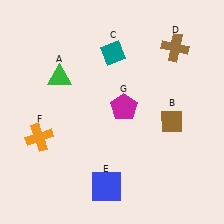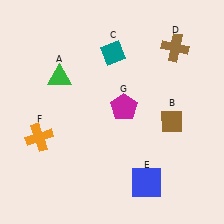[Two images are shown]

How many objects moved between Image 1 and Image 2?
1 object moved between the two images.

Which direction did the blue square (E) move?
The blue square (E) moved right.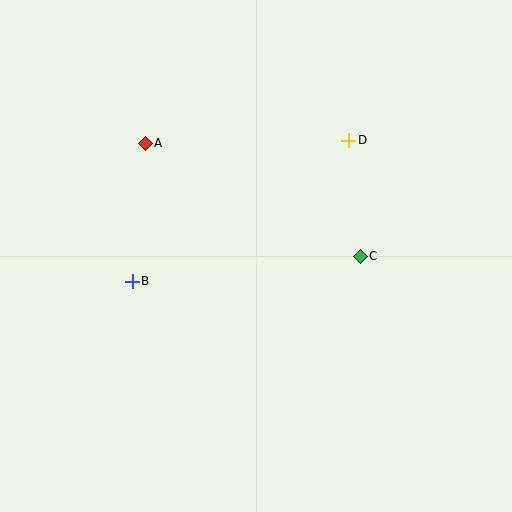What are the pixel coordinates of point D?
Point D is at (349, 140).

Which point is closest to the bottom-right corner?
Point C is closest to the bottom-right corner.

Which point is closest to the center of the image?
Point C at (360, 256) is closest to the center.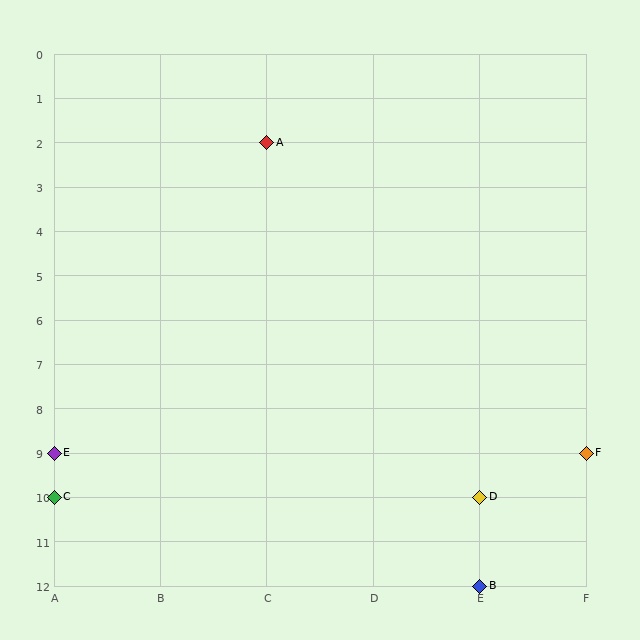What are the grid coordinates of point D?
Point D is at grid coordinates (E, 10).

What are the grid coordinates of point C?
Point C is at grid coordinates (A, 10).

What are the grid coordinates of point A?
Point A is at grid coordinates (C, 2).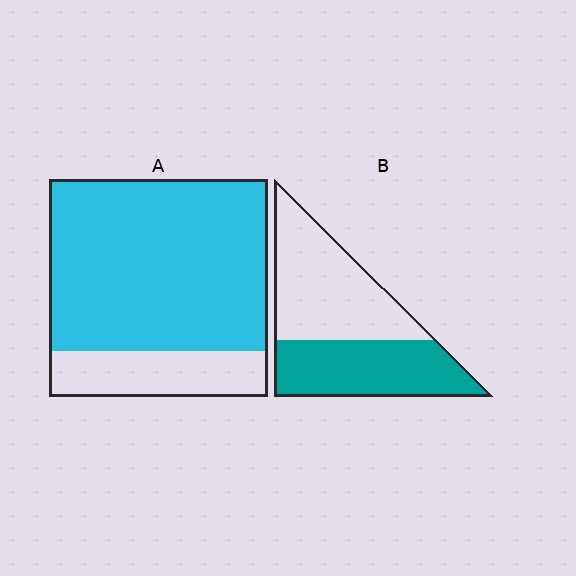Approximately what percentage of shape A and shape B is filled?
A is approximately 80% and B is approximately 45%.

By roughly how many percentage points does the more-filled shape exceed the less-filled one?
By roughly 35 percentage points (A over B).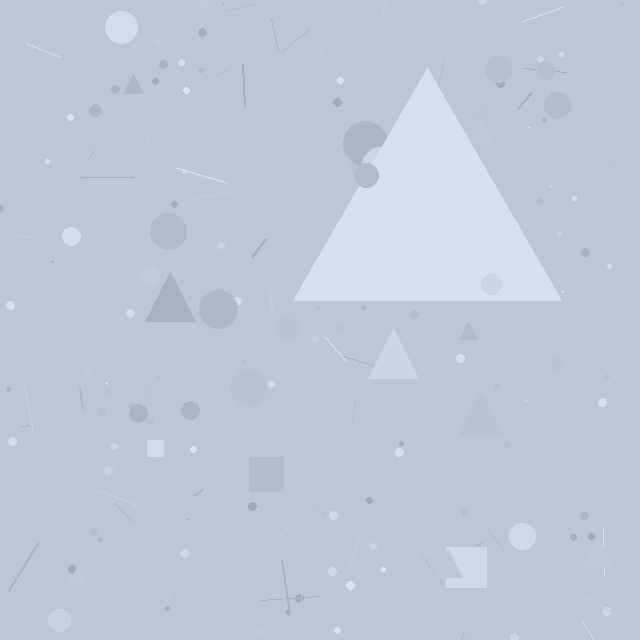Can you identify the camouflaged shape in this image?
The camouflaged shape is a triangle.